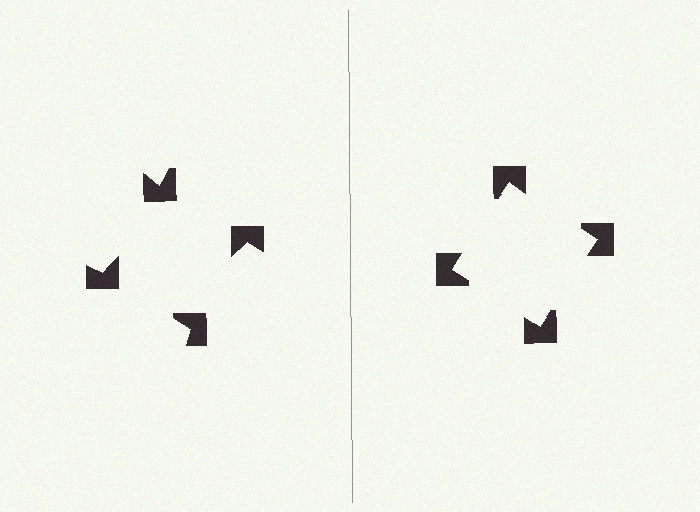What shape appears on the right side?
An illusory square.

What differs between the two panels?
The notched squares are positioned identically on both sides; only the wedge orientations differ. On the right they align to a square; on the left they are misaligned.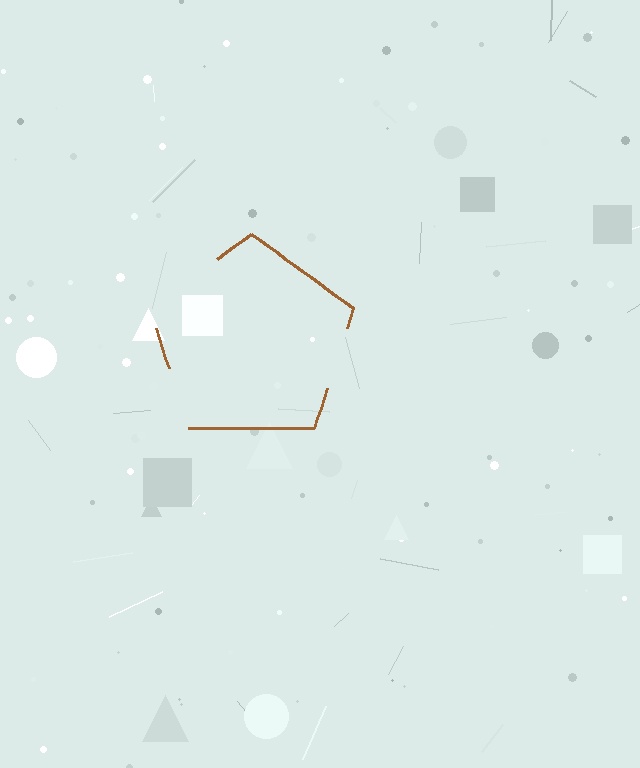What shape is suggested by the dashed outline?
The dashed outline suggests a pentagon.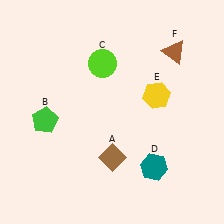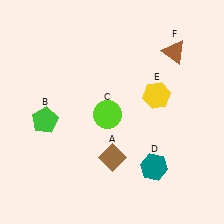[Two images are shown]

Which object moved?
The lime circle (C) moved down.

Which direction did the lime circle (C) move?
The lime circle (C) moved down.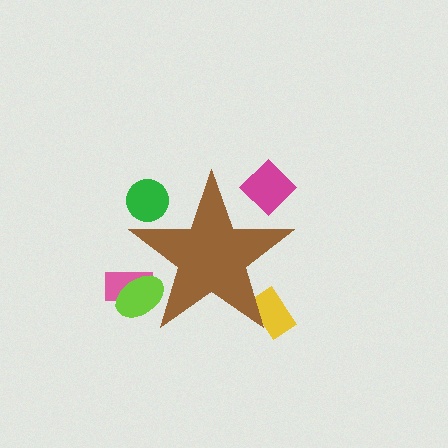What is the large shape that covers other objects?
A brown star.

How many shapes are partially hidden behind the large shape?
5 shapes are partially hidden.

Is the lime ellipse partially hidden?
Yes, the lime ellipse is partially hidden behind the brown star.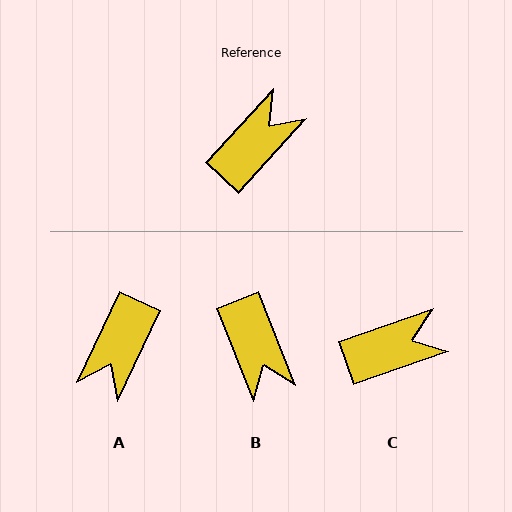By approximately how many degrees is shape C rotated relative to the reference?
Approximately 29 degrees clockwise.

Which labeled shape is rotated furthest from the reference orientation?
A, about 163 degrees away.